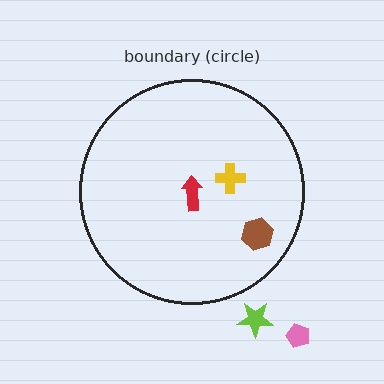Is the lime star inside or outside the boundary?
Outside.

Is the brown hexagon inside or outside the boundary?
Inside.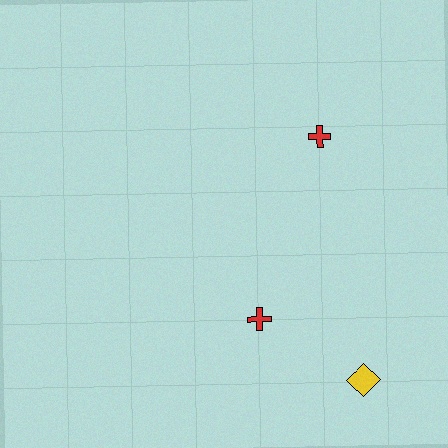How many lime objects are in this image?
There are no lime objects.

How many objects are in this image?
There are 3 objects.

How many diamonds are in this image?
There is 1 diamond.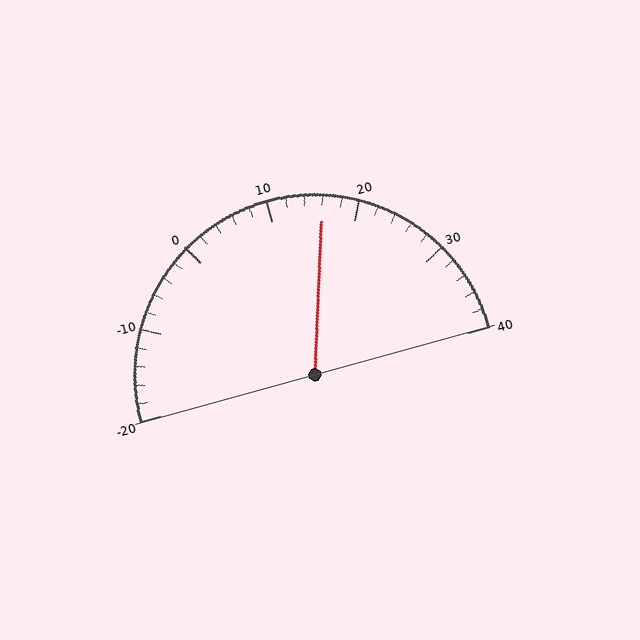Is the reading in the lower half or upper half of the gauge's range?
The reading is in the upper half of the range (-20 to 40).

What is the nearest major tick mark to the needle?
The nearest major tick mark is 20.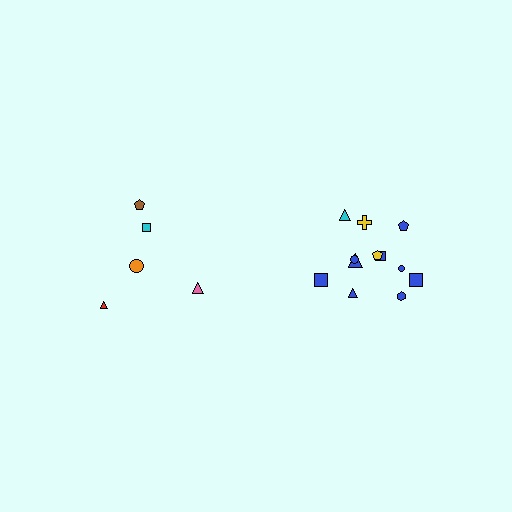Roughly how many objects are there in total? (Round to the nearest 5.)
Roughly 15 objects in total.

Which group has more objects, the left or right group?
The right group.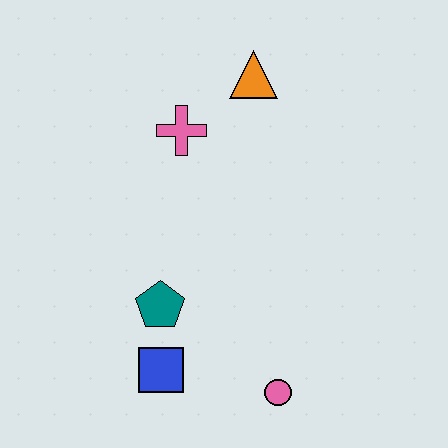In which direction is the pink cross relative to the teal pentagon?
The pink cross is above the teal pentagon.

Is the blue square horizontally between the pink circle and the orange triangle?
No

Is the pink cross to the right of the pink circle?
No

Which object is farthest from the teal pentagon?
The orange triangle is farthest from the teal pentagon.